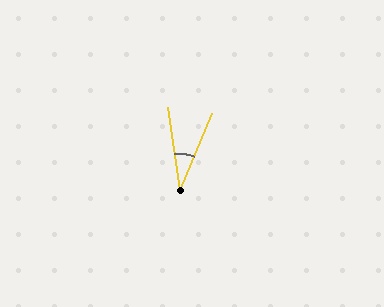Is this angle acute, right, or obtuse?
It is acute.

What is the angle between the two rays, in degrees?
Approximately 31 degrees.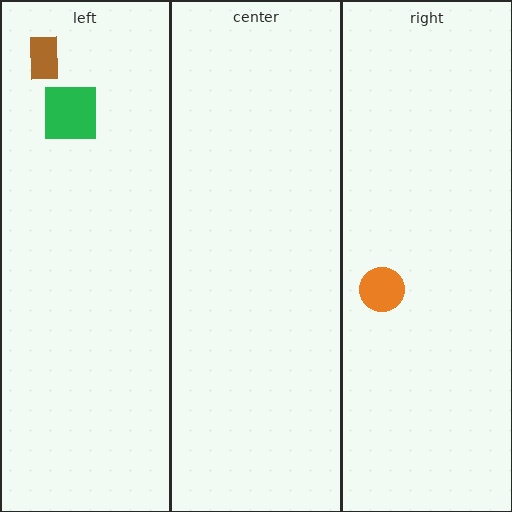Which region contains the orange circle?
The right region.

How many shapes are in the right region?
1.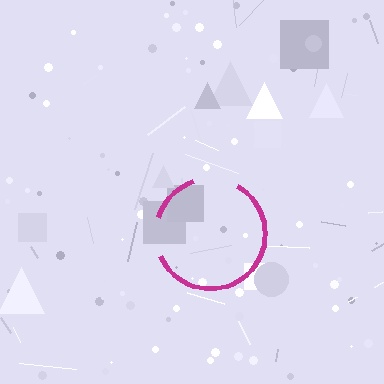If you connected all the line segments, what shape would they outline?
They would outline a circle.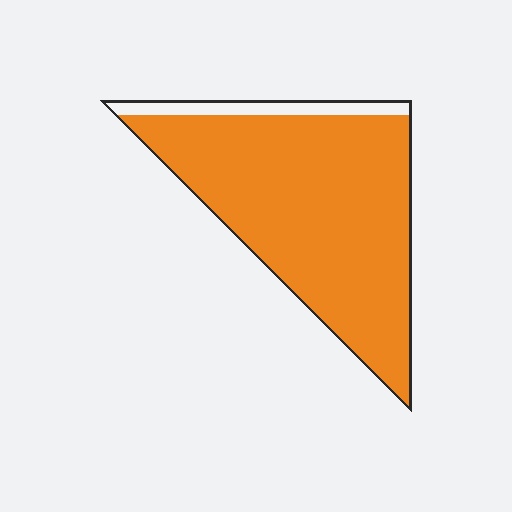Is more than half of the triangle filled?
Yes.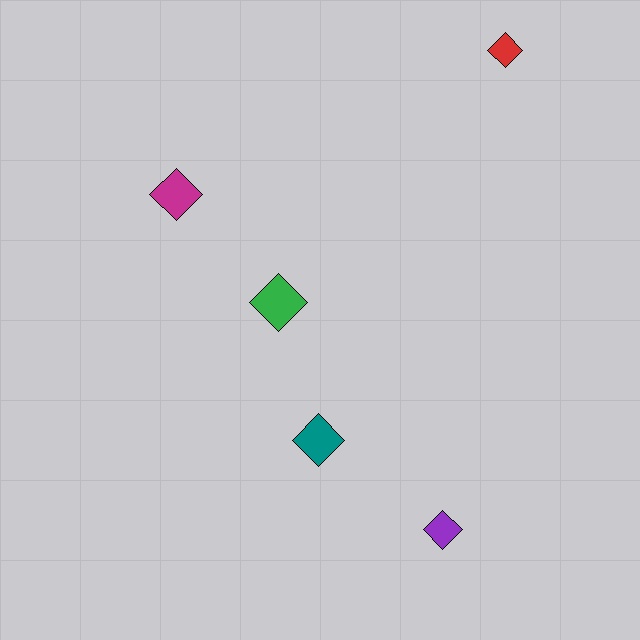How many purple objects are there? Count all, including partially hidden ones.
There is 1 purple object.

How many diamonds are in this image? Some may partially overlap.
There are 5 diamonds.